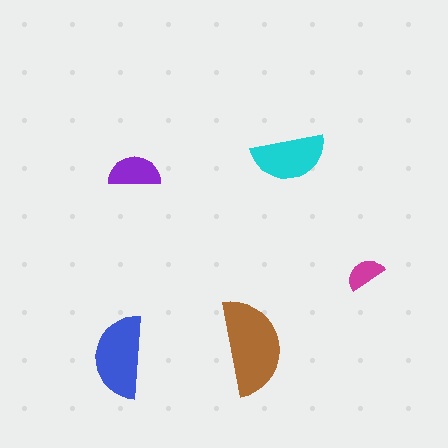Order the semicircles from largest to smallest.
the brown one, the blue one, the cyan one, the purple one, the magenta one.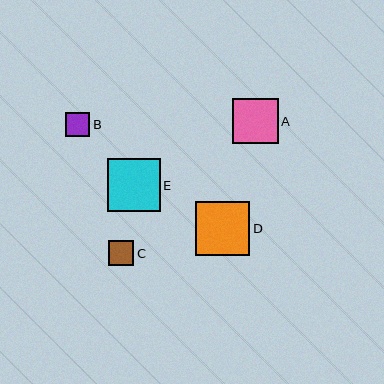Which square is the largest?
Square D is the largest with a size of approximately 54 pixels.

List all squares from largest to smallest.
From largest to smallest: D, E, A, C, B.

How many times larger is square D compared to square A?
Square D is approximately 1.2 times the size of square A.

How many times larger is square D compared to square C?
Square D is approximately 2.2 times the size of square C.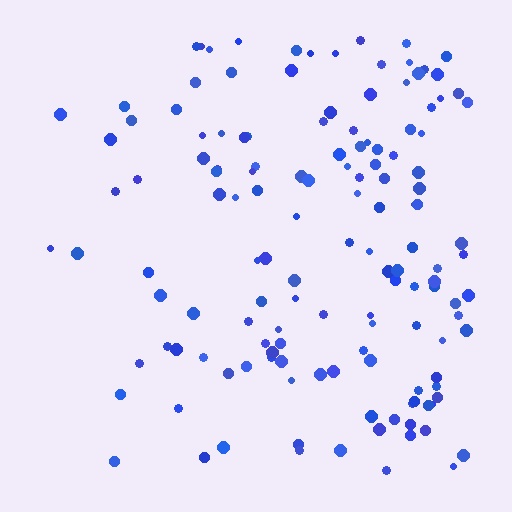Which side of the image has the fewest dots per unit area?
The left.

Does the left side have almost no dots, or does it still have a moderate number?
Still a moderate number, just noticeably fewer than the right.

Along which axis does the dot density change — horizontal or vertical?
Horizontal.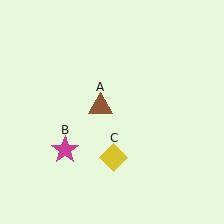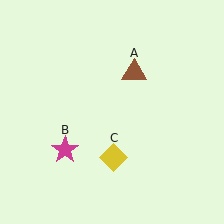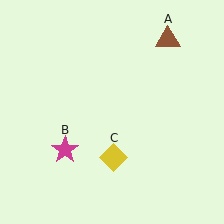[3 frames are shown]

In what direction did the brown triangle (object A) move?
The brown triangle (object A) moved up and to the right.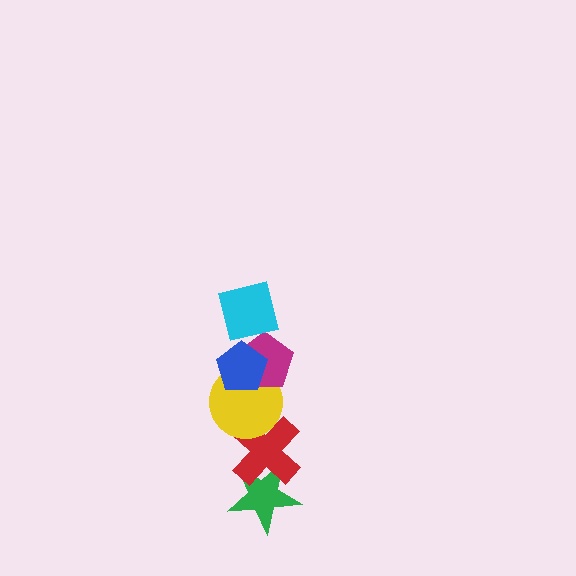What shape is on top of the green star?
The red cross is on top of the green star.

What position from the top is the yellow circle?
The yellow circle is 4th from the top.